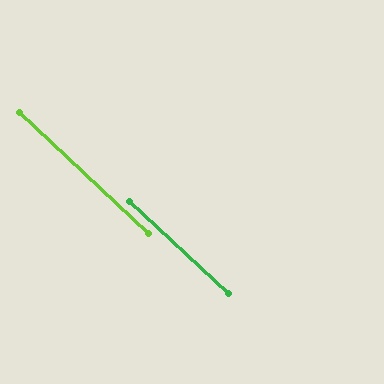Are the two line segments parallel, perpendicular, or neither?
Parallel — their directions differ by only 0.2°.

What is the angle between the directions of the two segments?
Approximately 0 degrees.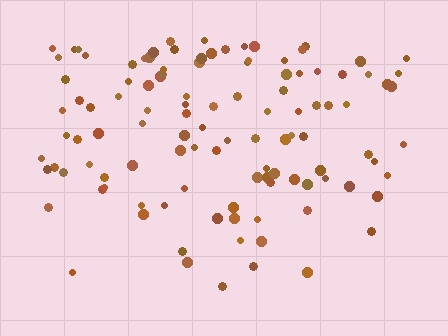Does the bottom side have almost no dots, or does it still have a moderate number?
Still a moderate number, just noticeably fewer than the top.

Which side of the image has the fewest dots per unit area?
The bottom.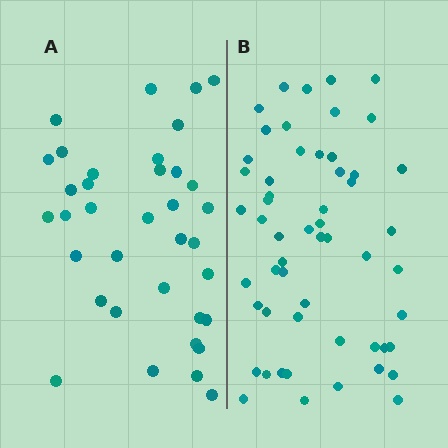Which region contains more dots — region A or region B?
Region B (the right region) has more dots.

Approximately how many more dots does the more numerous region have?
Region B has approximately 20 more dots than region A.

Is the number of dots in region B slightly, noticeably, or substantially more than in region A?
Region B has substantially more. The ratio is roughly 1.5 to 1.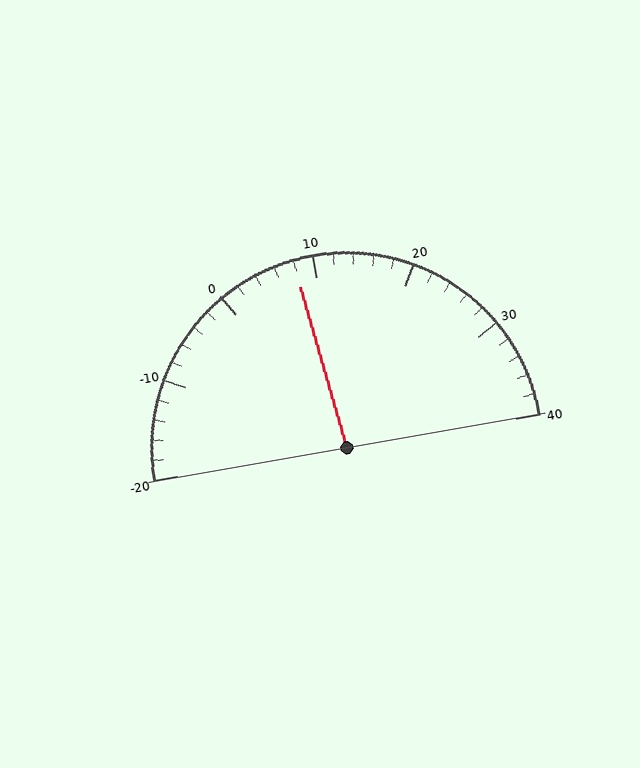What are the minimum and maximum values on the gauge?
The gauge ranges from -20 to 40.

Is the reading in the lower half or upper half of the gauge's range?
The reading is in the lower half of the range (-20 to 40).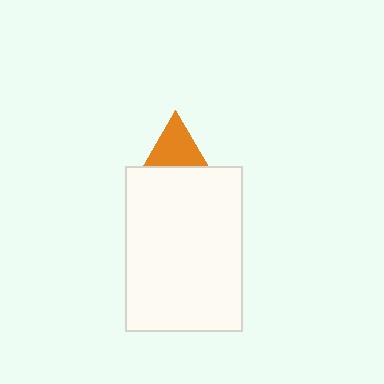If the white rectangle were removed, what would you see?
You would see the complete orange triangle.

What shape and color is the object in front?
The object in front is a white rectangle.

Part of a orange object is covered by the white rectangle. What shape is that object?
It is a triangle.